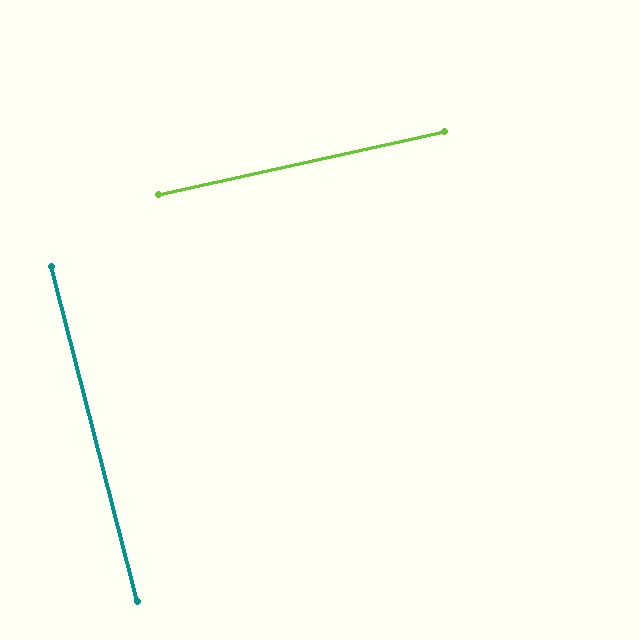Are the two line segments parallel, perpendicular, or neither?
Perpendicular — they meet at approximately 88°.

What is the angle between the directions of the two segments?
Approximately 88 degrees.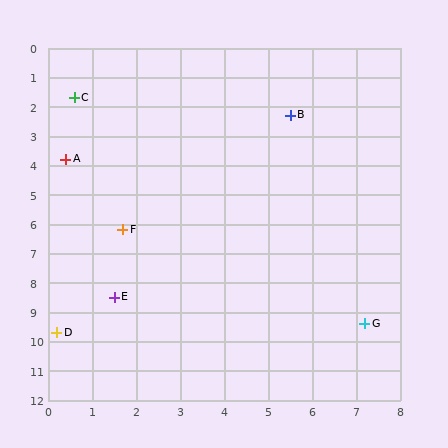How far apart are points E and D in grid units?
Points E and D are about 1.8 grid units apart.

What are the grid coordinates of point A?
Point A is at approximately (0.4, 3.8).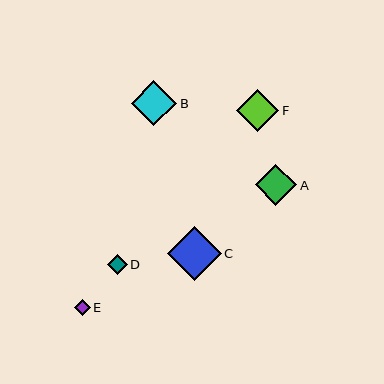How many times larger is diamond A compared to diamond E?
Diamond A is approximately 2.6 times the size of diamond E.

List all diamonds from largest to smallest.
From largest to smallest: C, B, F, A, D, E.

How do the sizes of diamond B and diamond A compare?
Diamond B and diamond A are approximately the same size.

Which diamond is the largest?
Diamond C is the largest with a size of approximately 54 pixels.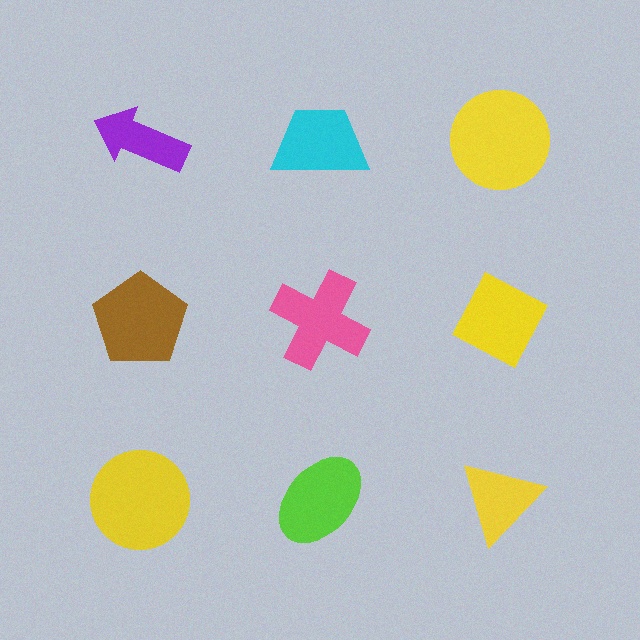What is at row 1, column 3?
A yellow circle.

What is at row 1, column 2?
A cyan trapezoid.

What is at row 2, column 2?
A pink cross.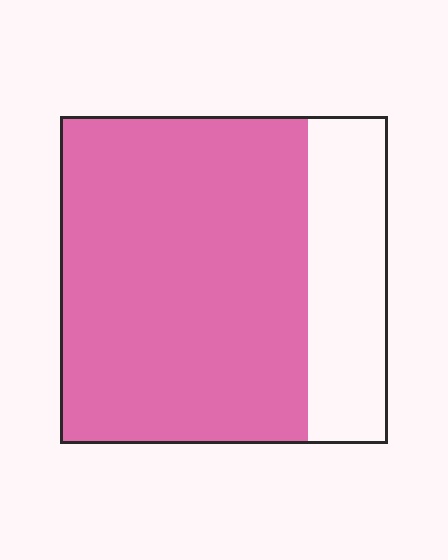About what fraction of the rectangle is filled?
About three quarters (3/4).